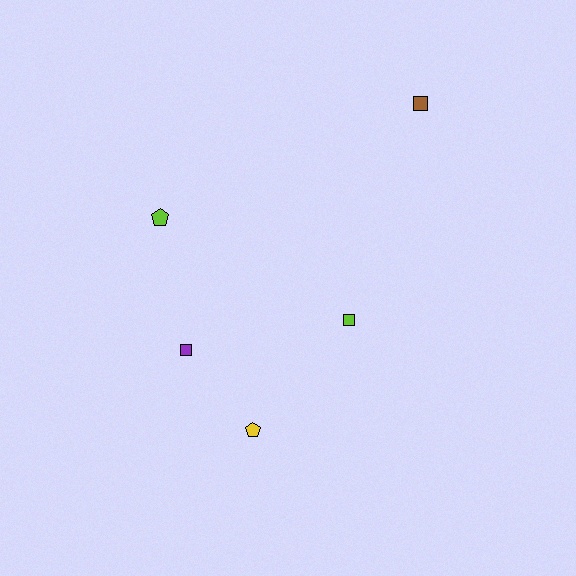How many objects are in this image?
There are 5 objects.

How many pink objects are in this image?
There are no pink objects.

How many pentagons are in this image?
There are 2 pentagons.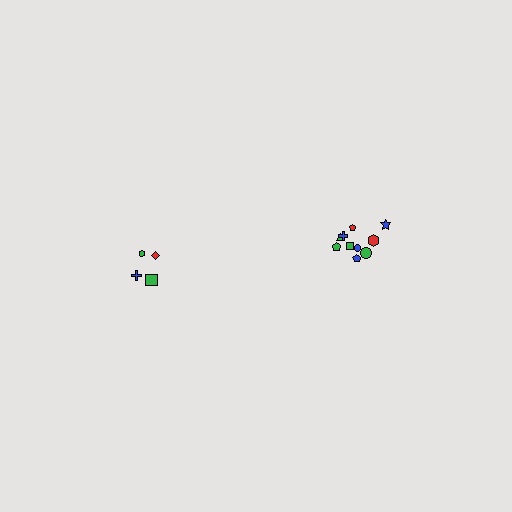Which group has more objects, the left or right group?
The right group.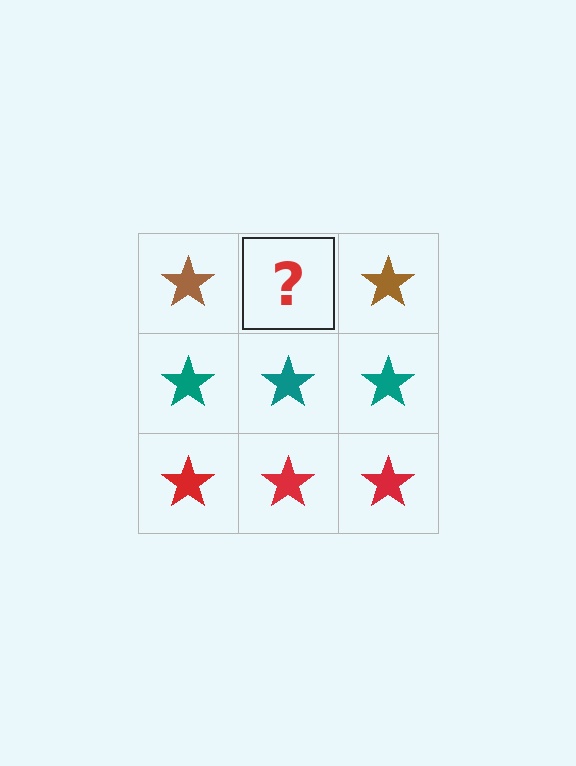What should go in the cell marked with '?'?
The missing cell should contain a brown star.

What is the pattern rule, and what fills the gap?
The rule is that each row has a consistent color. The gap should be filled with a brown star.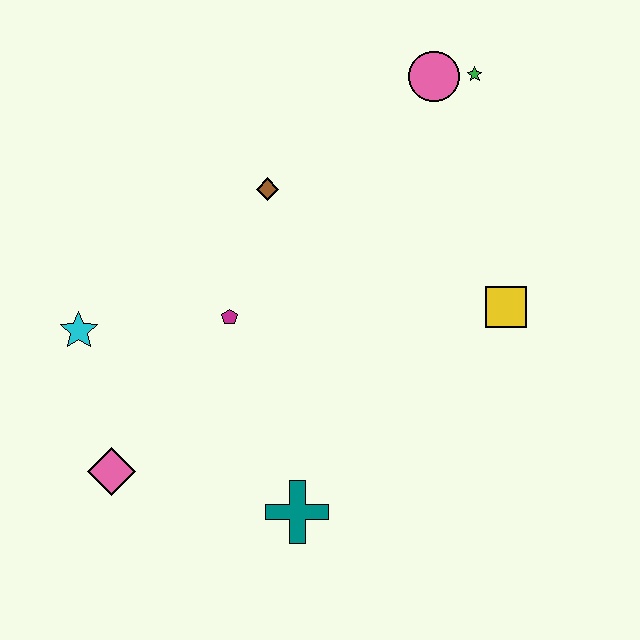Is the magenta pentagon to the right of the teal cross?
No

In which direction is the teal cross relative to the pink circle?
The teal cross is below the pink circle.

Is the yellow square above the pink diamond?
Yes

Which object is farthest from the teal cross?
The green star is farthest from the teal cross.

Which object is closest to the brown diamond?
The magenta pentagon is closest to the brown diamond.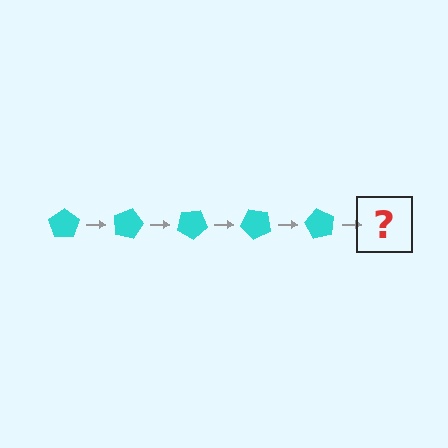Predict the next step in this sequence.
The next step is a cyan pentagon rotated 75 degrees.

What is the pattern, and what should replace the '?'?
The pattern is that the pentagon rotates 15 degrees each step. The '?' should be a cyan pentagon rotated 75 degrees.